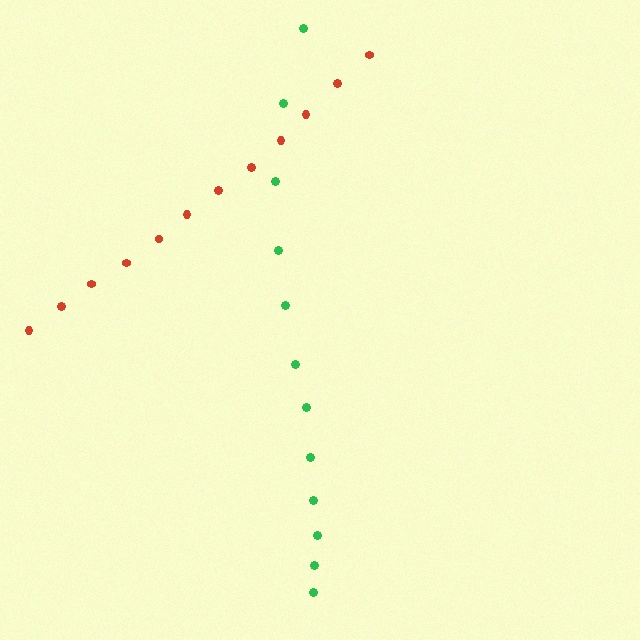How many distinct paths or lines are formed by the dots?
There are 2 distinct paths.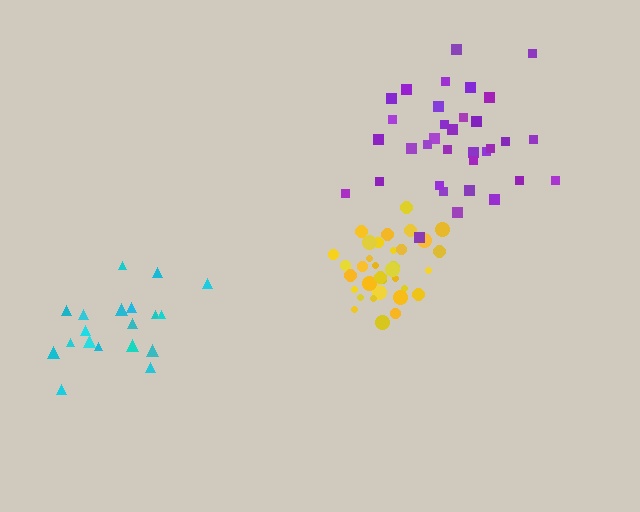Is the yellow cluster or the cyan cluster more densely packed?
Yellow.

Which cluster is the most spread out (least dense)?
Cyan.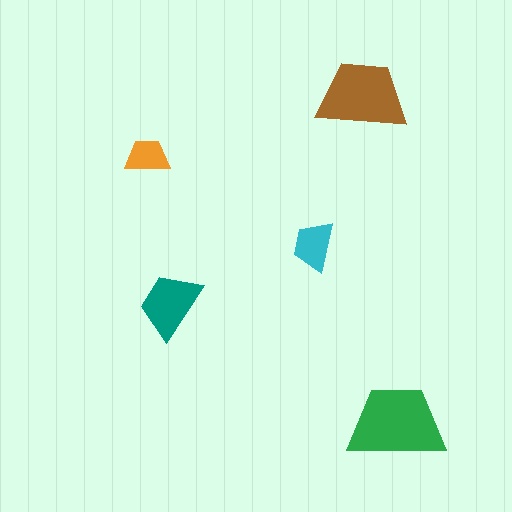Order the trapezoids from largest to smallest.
the green one, the brown one, the teal one, the cyan one, the orange one.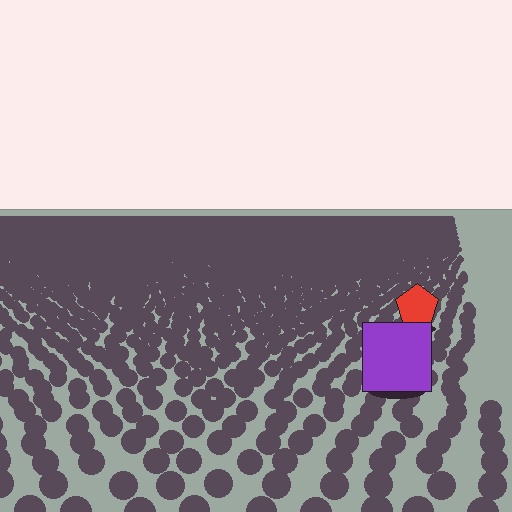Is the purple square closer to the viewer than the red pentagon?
Yes. The purple square is closer — you can tell from the texture gradient: the ground texture is coarser near it.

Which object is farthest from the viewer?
The red pentagon is farthest from the viewer. It appears smaller and the ground texture around it is denser.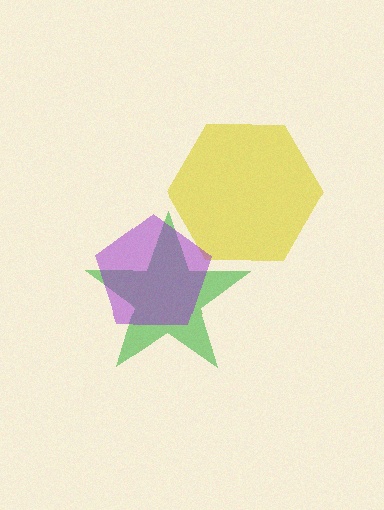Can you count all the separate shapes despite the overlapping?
Yes, there are 3 separate shapes.